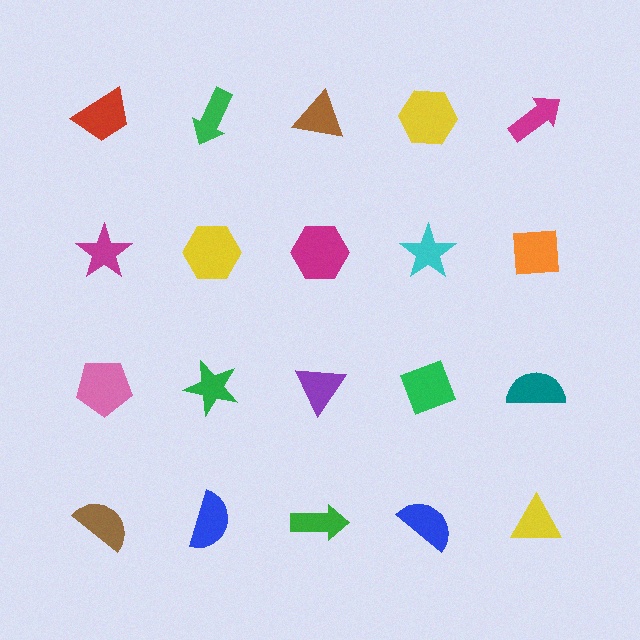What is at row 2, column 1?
A magenta star.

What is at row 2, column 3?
A magenta hexagon.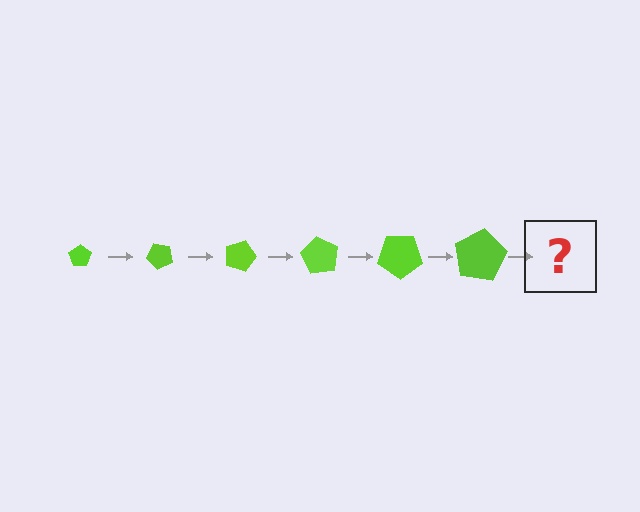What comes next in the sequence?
The next element should be a pentagon, larger than the previous one and rotated 270 degrees from the start.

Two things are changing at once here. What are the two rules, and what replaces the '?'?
The two rules are that the pentagon grows larger each step and it rotates 45 degrees each step. The '?' should be a pentagon, larger than the previous one and rotated 270 degrees from the start.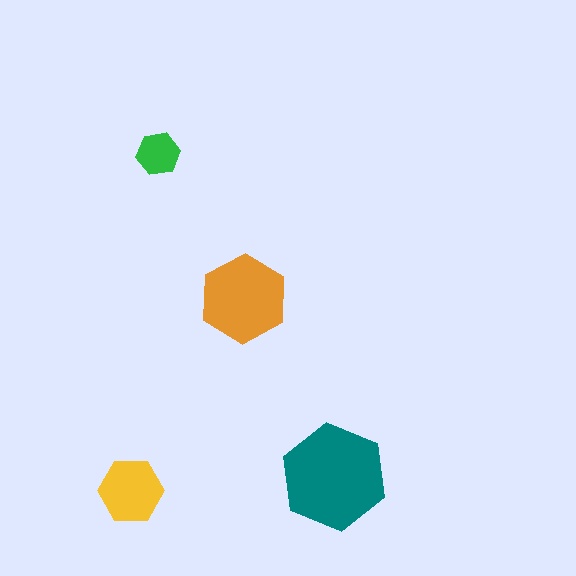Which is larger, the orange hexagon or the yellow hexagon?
The orange one.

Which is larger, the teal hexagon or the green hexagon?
The teal one.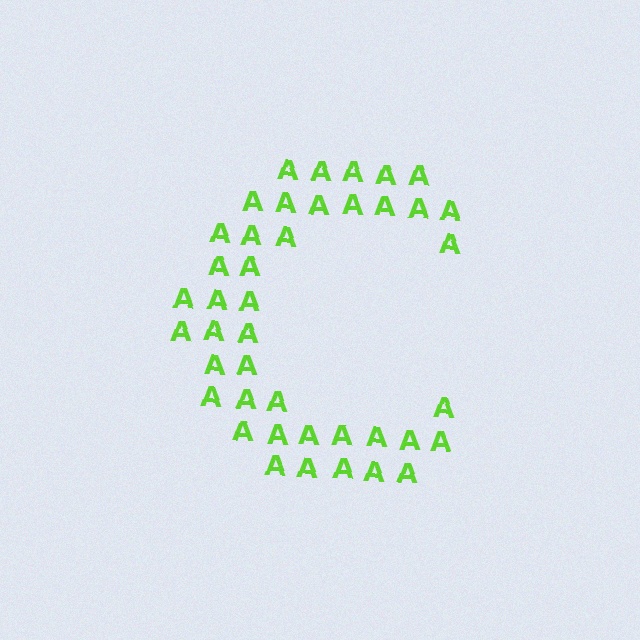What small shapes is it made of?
It is made of small letter A's.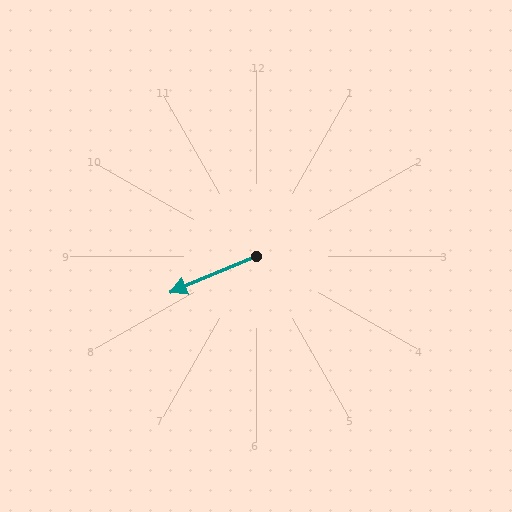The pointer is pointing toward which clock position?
Roughly 8 o'clock.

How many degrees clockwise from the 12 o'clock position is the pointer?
Approximately 247 degrees.